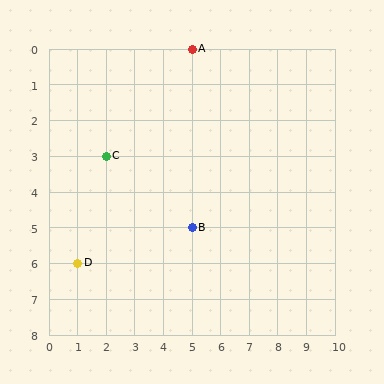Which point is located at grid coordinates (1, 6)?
Point D is at (1, 6).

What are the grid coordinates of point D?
Point D is at grid coordinates (1, 6).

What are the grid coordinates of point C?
Point C is at grid coordinates (2, 3).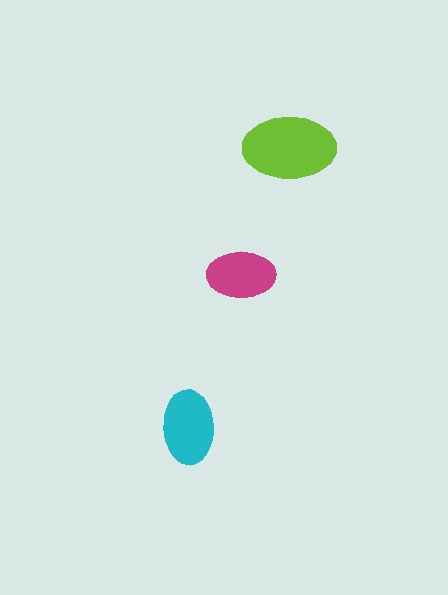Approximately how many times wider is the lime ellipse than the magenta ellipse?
About 1.5 times wider.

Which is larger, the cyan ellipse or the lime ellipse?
The lime one.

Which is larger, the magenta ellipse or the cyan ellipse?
The cyan one.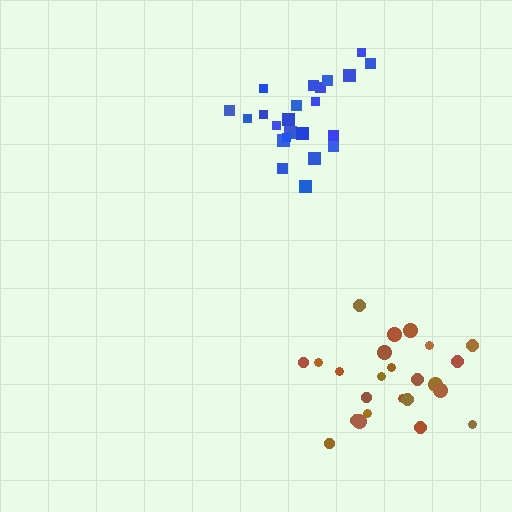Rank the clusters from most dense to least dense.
blue, brown.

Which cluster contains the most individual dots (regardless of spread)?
Brown (24).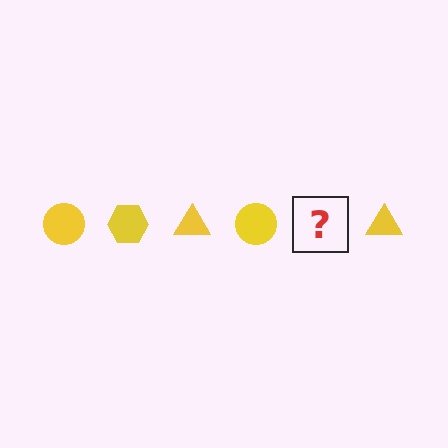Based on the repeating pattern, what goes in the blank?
The blank should be a yellow hexagon.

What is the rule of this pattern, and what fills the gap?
The rule is that the pattern cycles through circle, hexagon, triangle shapes in yellow. The gap should be filled with a yellow hexagon.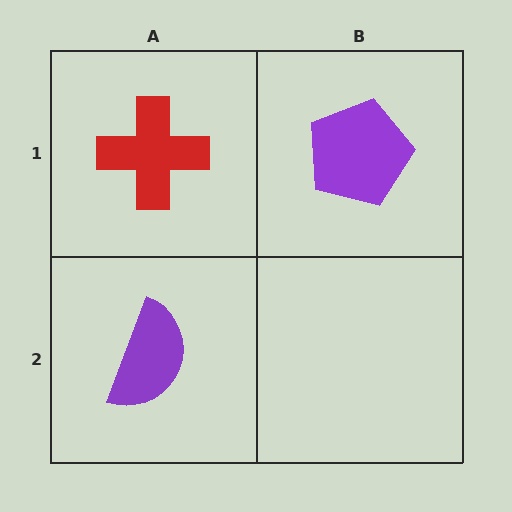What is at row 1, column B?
A purple pentagon.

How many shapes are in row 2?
1 shape.